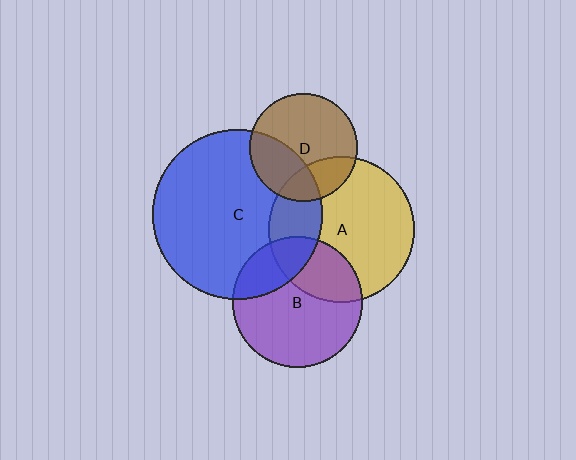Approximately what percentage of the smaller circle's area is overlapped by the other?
Approximately 25%.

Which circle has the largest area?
Circle C (blue).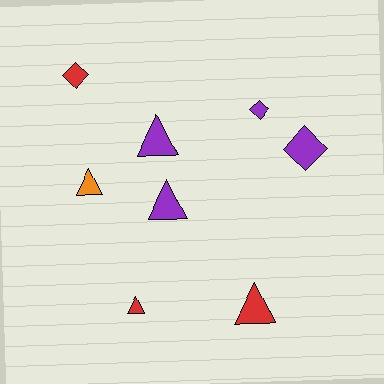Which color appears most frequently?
Purple, with 4 objects.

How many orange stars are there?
There are no orange stars.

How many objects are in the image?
There are 8 objects.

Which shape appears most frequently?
Triangle, with 5 objects.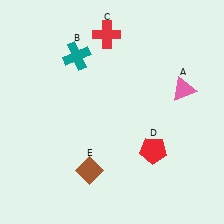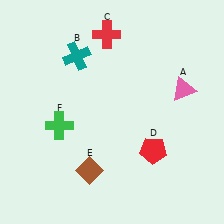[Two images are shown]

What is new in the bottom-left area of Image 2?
A green cross (F) was added in the bottom-left area of Image 2.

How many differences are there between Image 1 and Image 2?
There is 1 difference between the two images.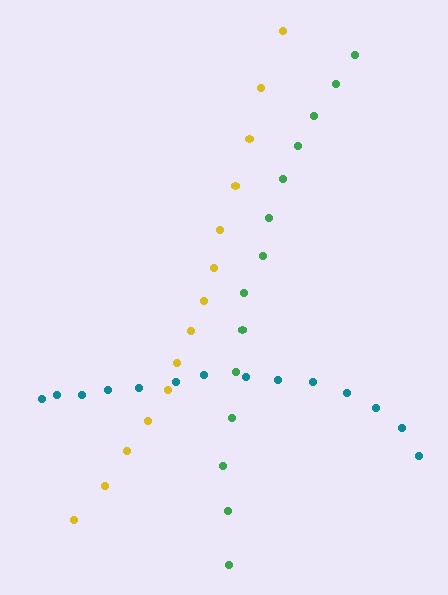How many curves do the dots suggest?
There are 3 distinct paths.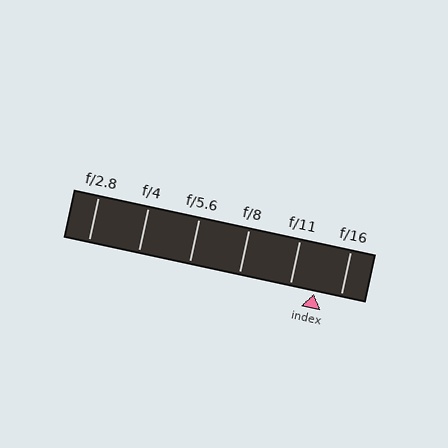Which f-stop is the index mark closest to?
The index mark is closest to f/11.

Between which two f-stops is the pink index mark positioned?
The index mark is between f/11 and f/16.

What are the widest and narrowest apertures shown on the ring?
The widest aperture shown is f/2.8 and the narrowest is f/16.